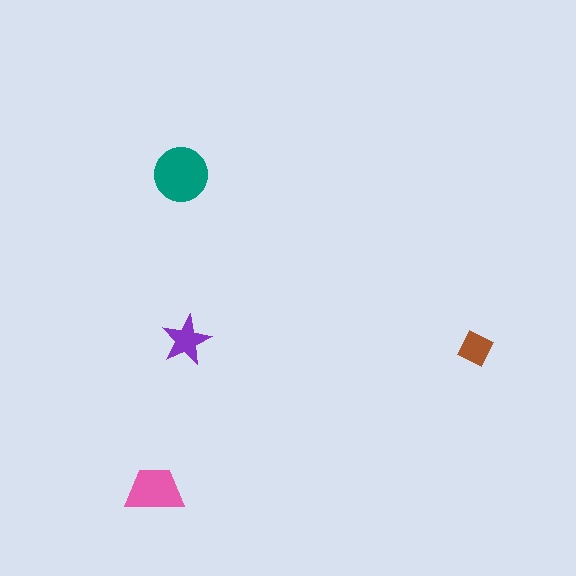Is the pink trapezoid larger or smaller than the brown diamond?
Larger.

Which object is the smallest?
The brown diamond.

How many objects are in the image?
There are 4 objects in the image.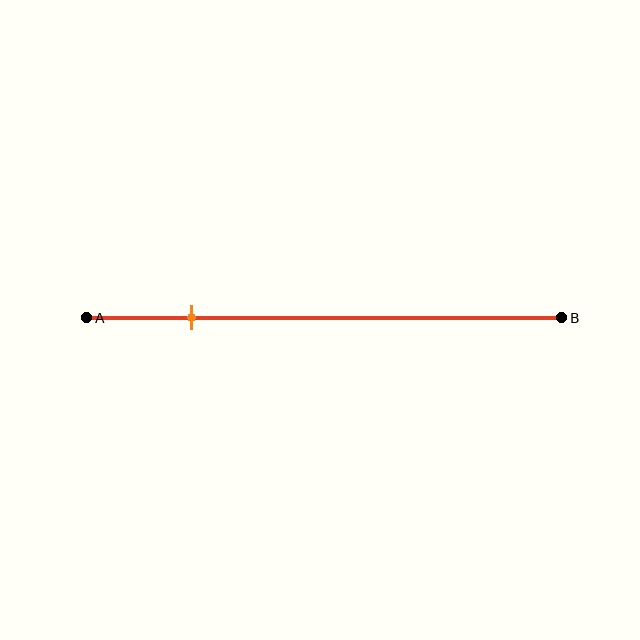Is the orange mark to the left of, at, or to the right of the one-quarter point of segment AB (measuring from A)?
The orange mark is approximately at the one-quarter point of segment AB.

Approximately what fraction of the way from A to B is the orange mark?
The orange mark is approximately 20% of the way from A to B.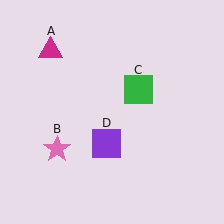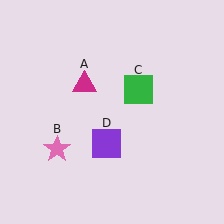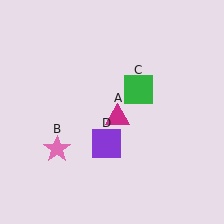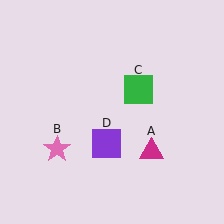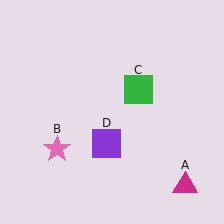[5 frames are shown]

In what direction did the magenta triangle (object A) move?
The magenta triangle (object A) moved down and to the right.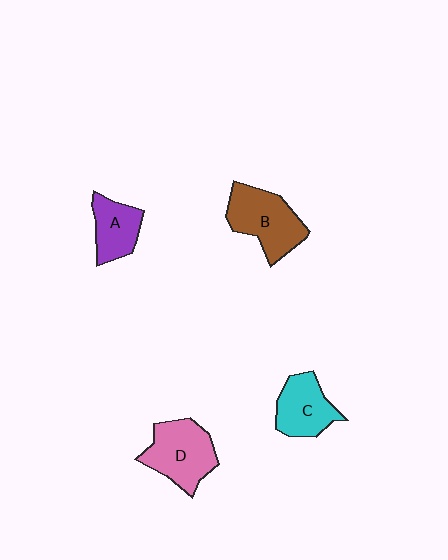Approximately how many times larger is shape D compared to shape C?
Approximately 1.3 times.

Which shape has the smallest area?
Shape A (purple).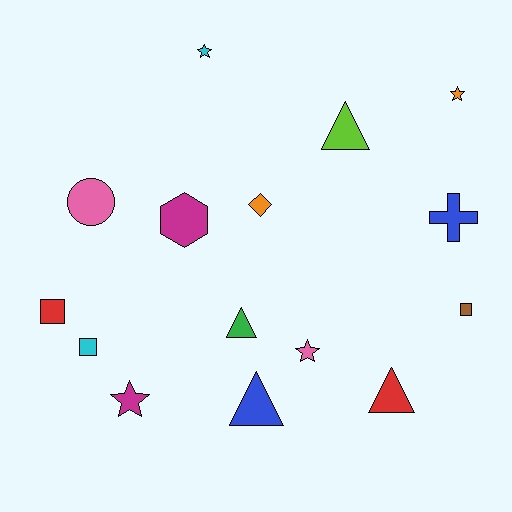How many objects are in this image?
There are 15 objects.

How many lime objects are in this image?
There is 1 lime object.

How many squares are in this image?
There are 3 squares.